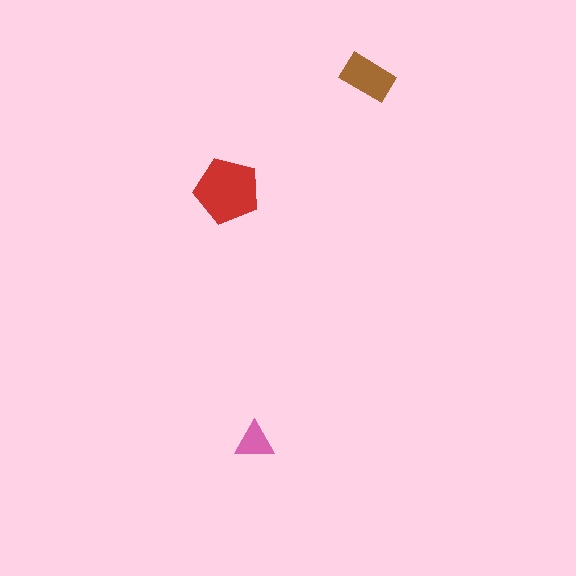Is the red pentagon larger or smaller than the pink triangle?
Larger.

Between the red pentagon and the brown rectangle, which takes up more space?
The red pentagon.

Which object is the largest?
The red pentagon.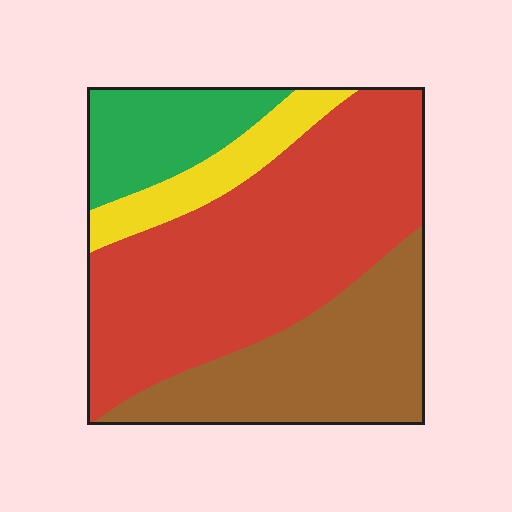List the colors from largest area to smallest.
From largest to smallest: red, brown, green, yellow.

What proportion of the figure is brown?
Brown takes up between a quarter and a half of the figure.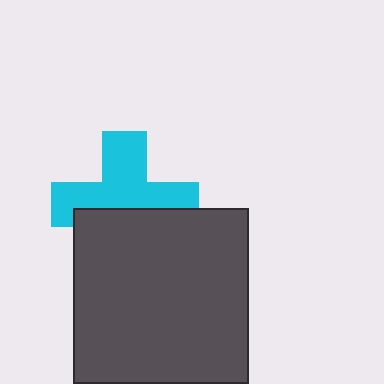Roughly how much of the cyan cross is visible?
About half of it is visible (roughly 57%).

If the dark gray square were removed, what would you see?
You would see the complete cyan cross.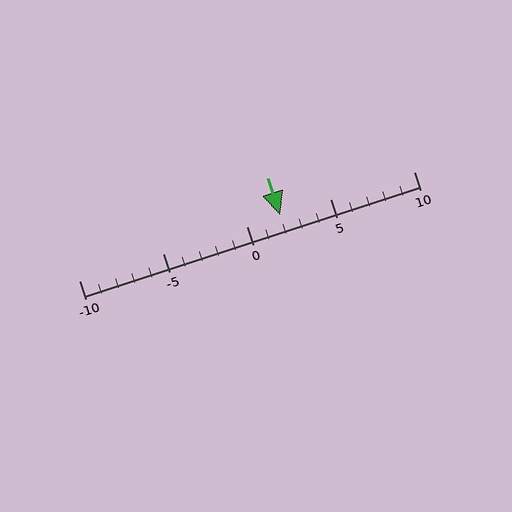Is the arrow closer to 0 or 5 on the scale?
The arrow is closer to 0.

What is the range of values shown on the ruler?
The ruler shows values from -10 to 10.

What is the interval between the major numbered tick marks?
The major tick marks are spaced 5 units apart.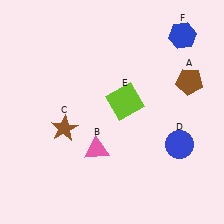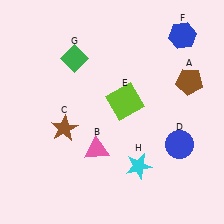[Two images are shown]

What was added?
A green diamond (G), a cyan star (H) were added in Image 2.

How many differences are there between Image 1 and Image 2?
There are 2 differences between the two images.